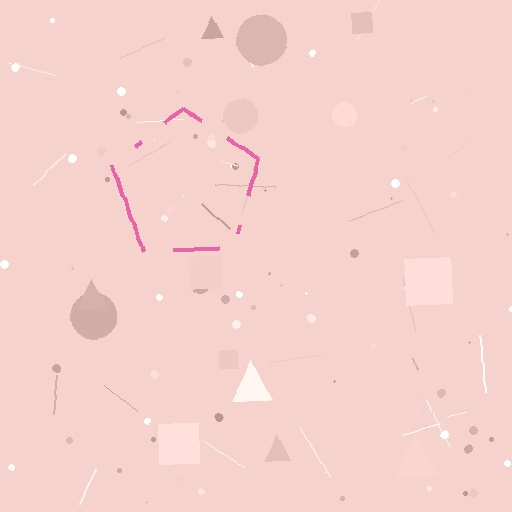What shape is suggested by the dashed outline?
The dashed outline suggests a pentagon.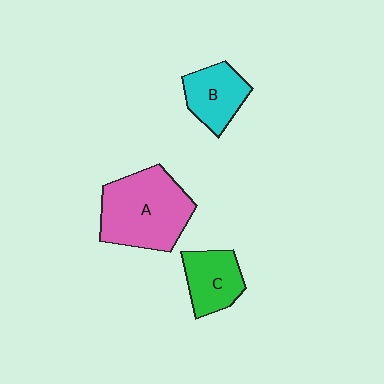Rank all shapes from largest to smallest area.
From largest to smallest: A (pink), B (cyan), C (green).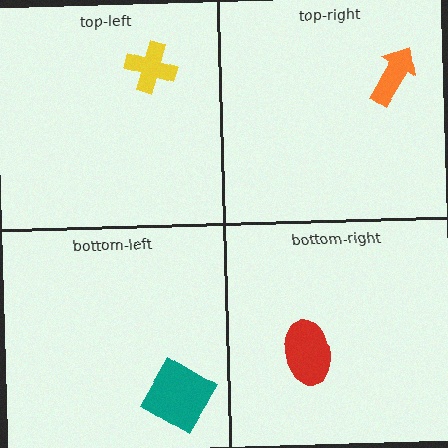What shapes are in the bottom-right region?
The red ellipse.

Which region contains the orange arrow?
The top-right region.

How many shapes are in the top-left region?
1.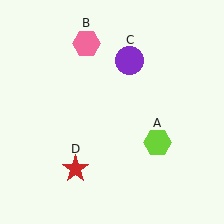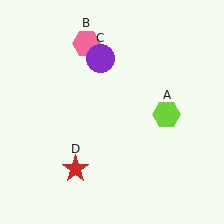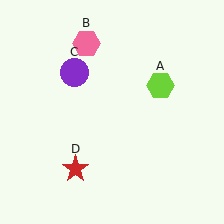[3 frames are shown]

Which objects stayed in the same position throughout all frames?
Pink hexagon (object B) and red star (object D) remained stationary.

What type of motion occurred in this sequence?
The lime hexagon (object A), purple circle (object C) rotated counterclockwise around the center of the scene.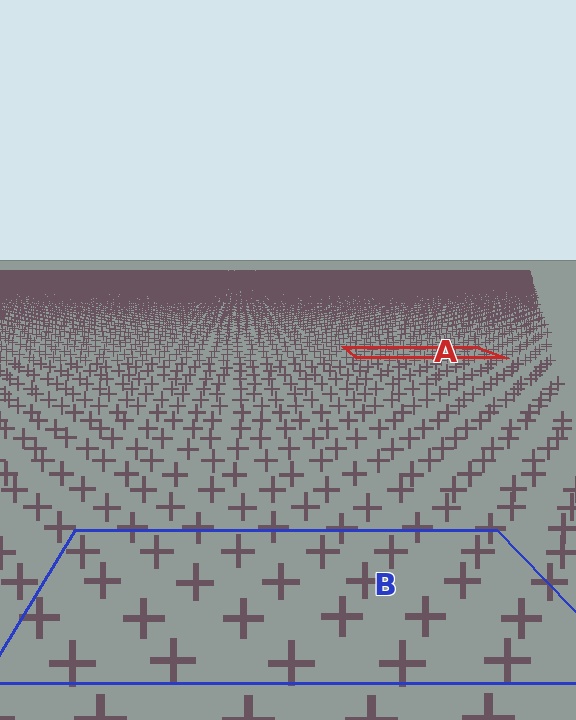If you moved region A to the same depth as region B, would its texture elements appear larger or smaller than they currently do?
They would appear larger. At a closer depth, the same texture elements are projected at a bigger on-screen size.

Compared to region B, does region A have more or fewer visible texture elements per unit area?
Region A has more texture elements per unit area — they are packed more densely because it is farther away.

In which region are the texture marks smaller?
The texture marks are smaller in region A, because it is farther away.